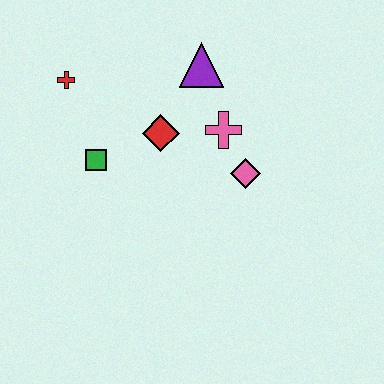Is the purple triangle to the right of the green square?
Yes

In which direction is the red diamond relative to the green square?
The red diamond is to the right of the green square.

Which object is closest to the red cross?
The green square is closest to the red cross.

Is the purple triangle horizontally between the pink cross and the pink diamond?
No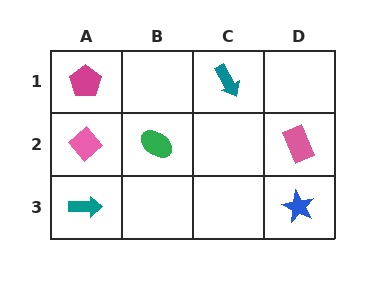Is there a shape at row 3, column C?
No, that cell is empty.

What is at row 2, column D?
A pink rectangle.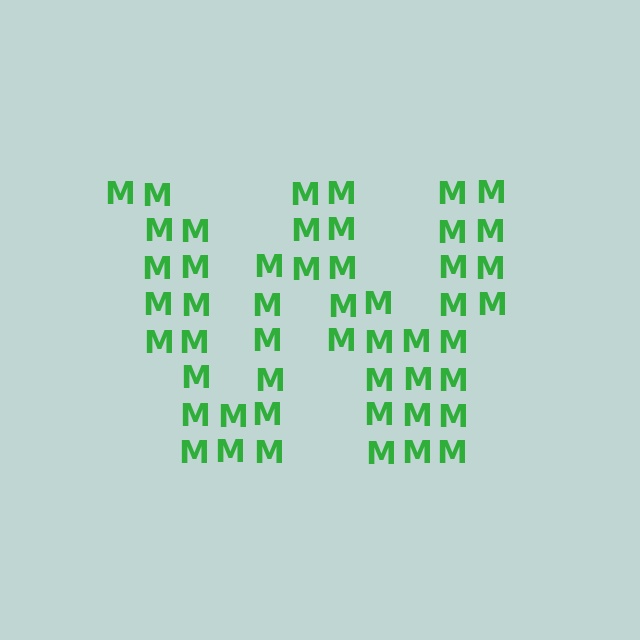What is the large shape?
The large shape is the letter W.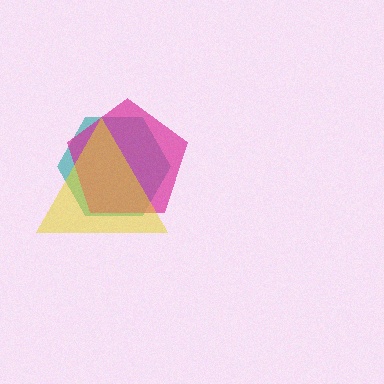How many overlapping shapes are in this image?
There are 3 overlapping shapes in the image.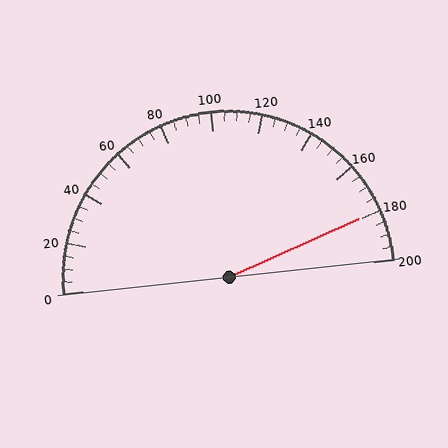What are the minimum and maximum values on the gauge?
The gauge ranges from 0 to 200.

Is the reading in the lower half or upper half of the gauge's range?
The reading is in the upper half of the range (0 to 200).